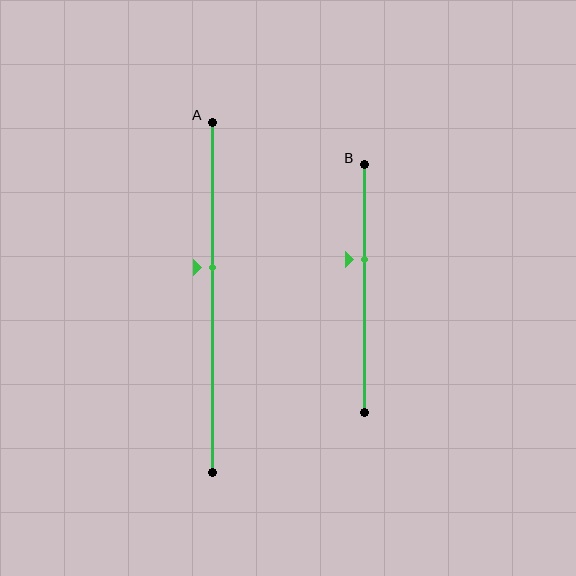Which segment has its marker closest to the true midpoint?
Segment A has its marker closest to the true midpoint.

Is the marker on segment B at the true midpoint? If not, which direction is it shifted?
No, the marker on segment B is shifted upward by about 12% of the segment length.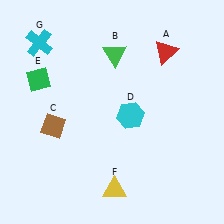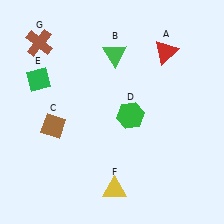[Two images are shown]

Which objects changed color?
D changed from cyan to green. G changed from cyan to brown.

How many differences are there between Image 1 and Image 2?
There are 2 differences between the two images.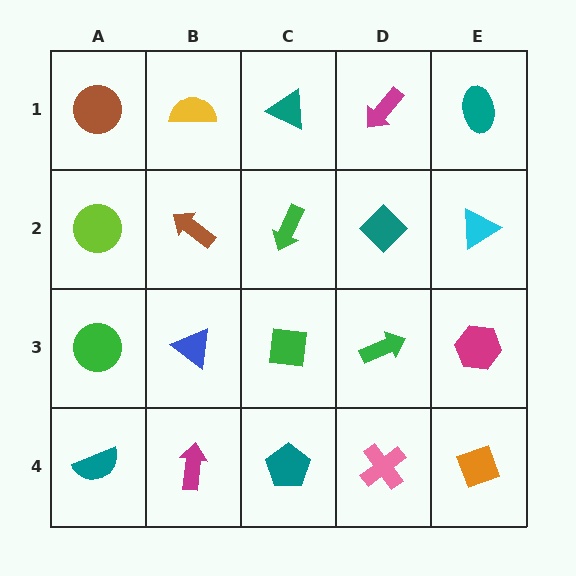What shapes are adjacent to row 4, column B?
A blue triangle (row 3, column B), a teal semicircle (row 4, column A), a teal pentagon (row 4, column C).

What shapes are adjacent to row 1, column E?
A cyan triangle (row 2, column E), a magenta arrow (row 1, column D).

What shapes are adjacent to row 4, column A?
A green circle (row 3, column A), a magenta arrow (row 4, column B).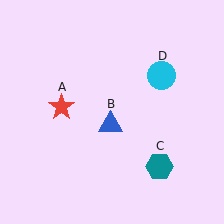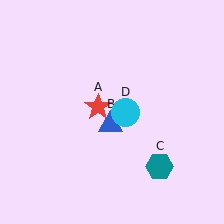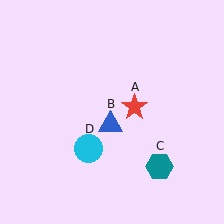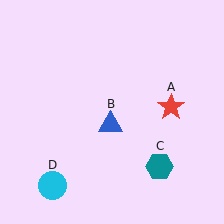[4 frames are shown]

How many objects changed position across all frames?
2 objects changed position: red star (object A), cyan circle (object D).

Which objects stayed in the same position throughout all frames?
Blue triangle (object B) and teal hexagon (object C) remained stationary.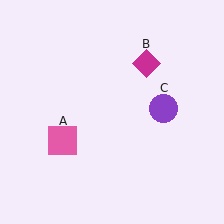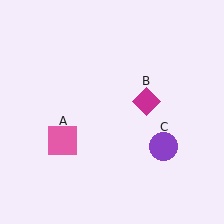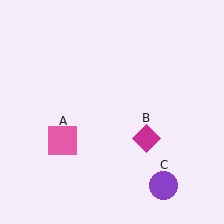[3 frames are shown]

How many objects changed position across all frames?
2 objects changed position: magenta diamond (object B), purple circle (object C).